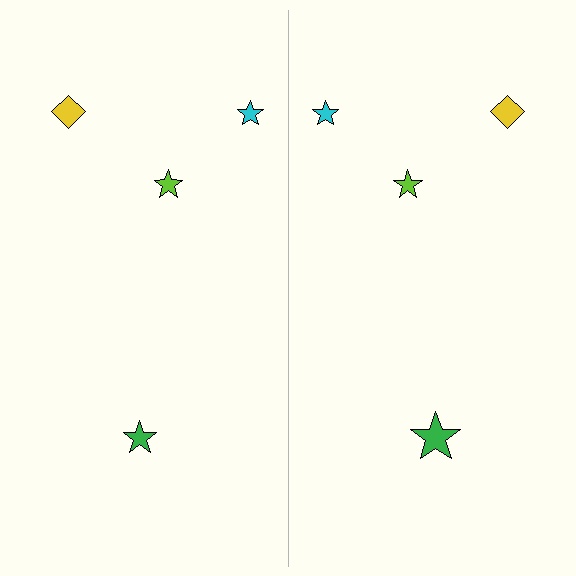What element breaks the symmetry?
The green star on the right side has a different size than its mirror counterpart.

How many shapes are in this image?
There are 8 shapes in this image.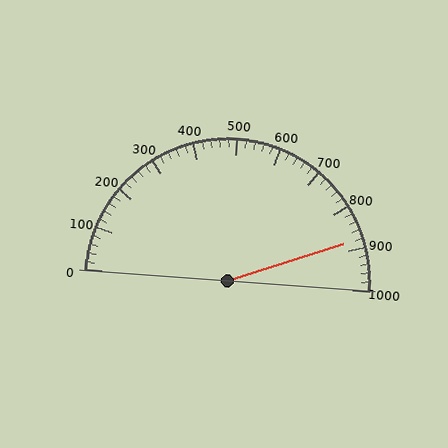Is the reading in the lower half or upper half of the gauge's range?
The reading is in the upper half of the range (0 to 1000).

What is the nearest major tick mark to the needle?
The nearest major tick mark is 900.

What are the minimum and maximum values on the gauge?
The gauge ranges from 0 to 1000.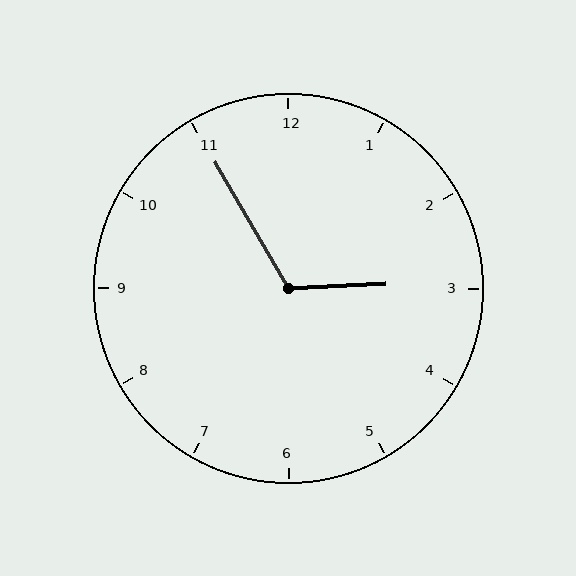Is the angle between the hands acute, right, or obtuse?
It is obtuse.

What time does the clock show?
2:55.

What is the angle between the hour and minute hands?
Approximately 118 degrees.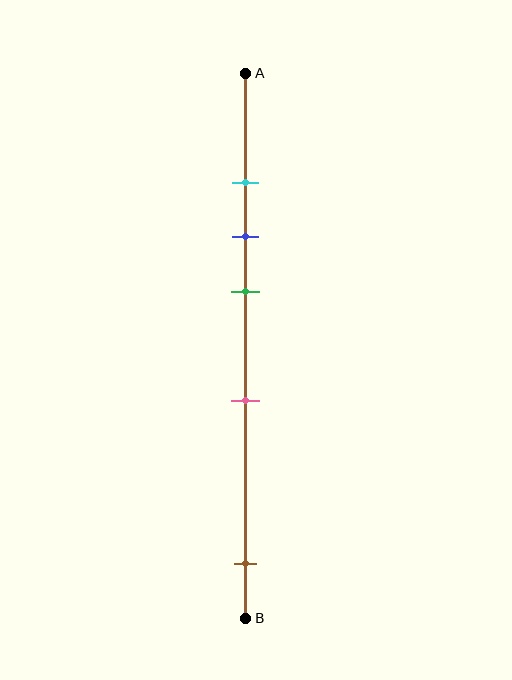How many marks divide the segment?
There are 5 marks dividing the segment.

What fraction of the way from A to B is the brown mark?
The brown mark is approximately 90% (0.9) of the way from A to B.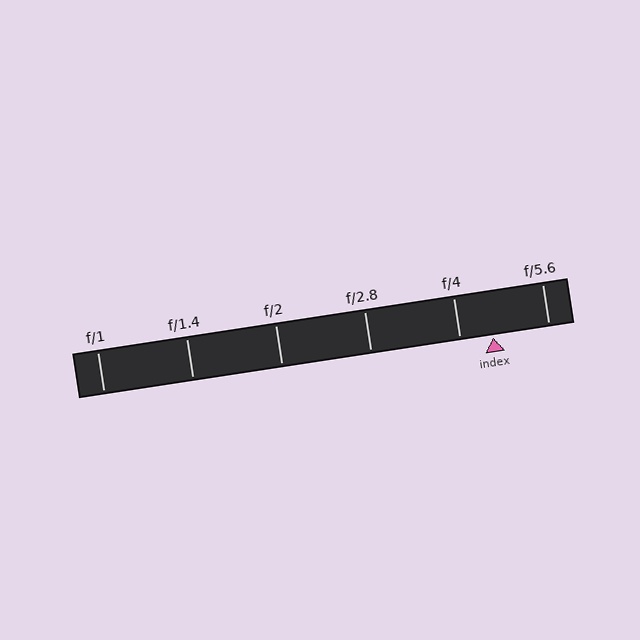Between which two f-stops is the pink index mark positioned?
The index mark is between f/4 and f/5.6.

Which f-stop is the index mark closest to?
The index mark is closest to f/4.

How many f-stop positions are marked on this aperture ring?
There are 6 f-stop positions marked.